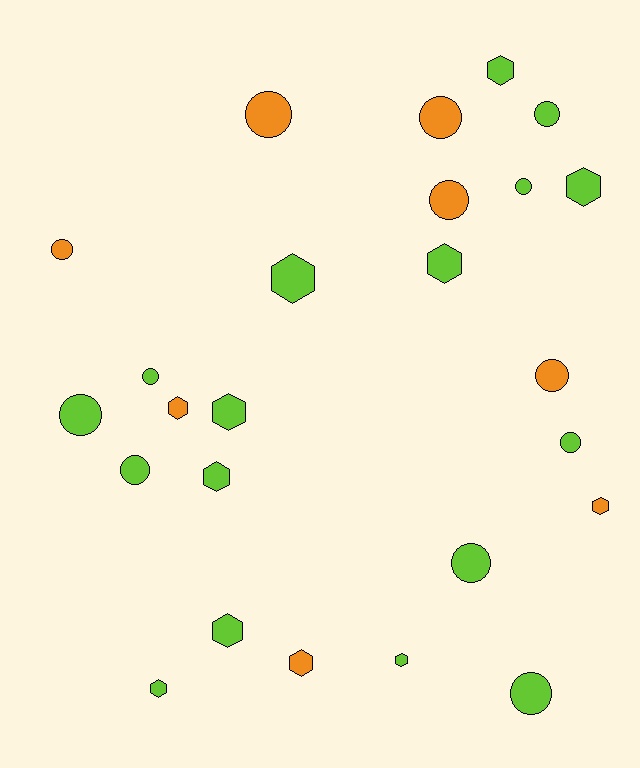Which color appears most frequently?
Lime, with 17 objects.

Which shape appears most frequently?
Circle, with 13 objects.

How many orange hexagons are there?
There are 3 orange hexagons.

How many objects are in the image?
There are 25 objects.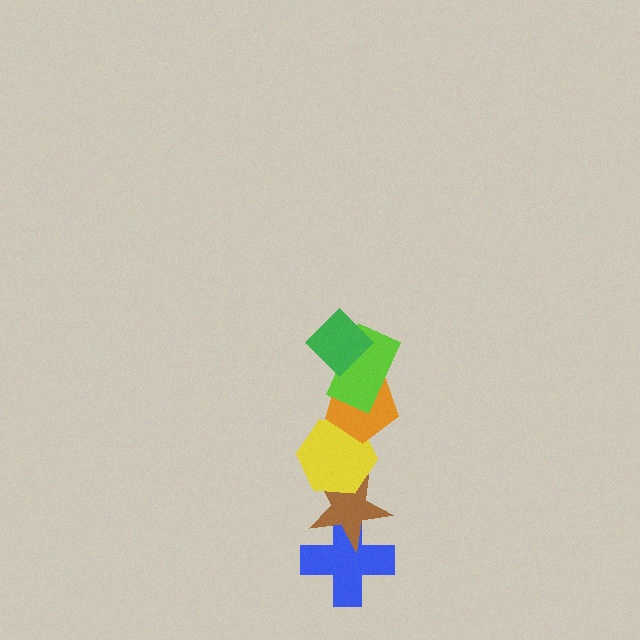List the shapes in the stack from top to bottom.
From top to bottom: the green diamond, the lime rectangle, the orange pentagon, the yellow hexagon, the brown star, the blue cross.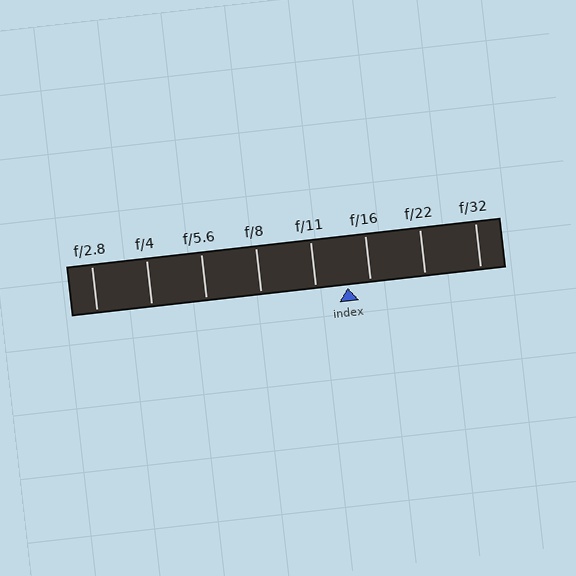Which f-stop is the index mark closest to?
The index mark is closest to f/16.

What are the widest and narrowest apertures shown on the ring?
The widest aperture shown is f/2.8 and the narrowest is f/32.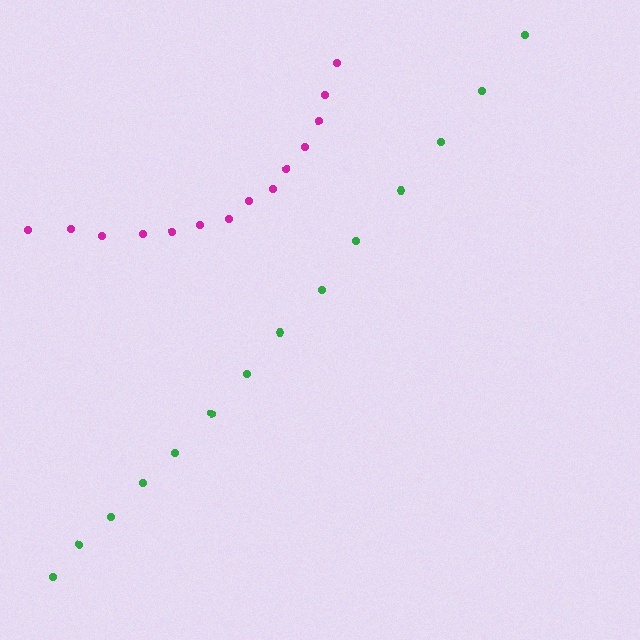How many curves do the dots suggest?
There are 2 distinct paths.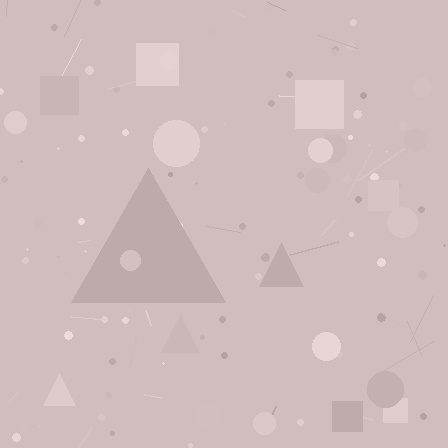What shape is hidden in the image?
A triangle is hidden in the image.